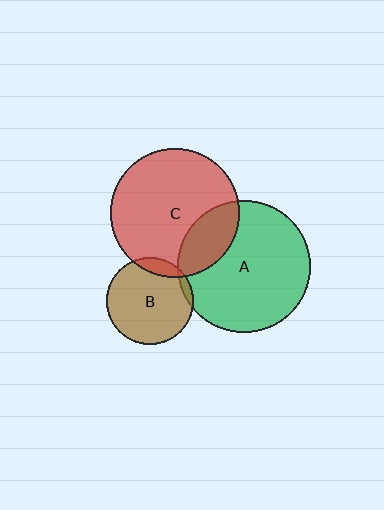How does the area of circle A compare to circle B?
Approximately 2.3 times.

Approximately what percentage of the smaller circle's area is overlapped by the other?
Approximately 5%.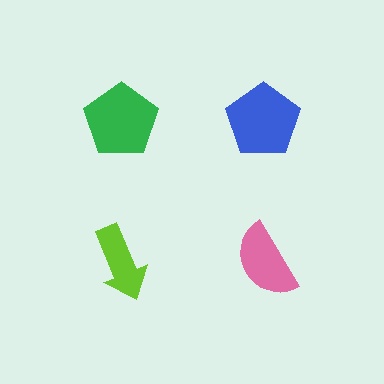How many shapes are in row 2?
2 shapes.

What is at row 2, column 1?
A lime arrow.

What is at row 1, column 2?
A blue pentagon.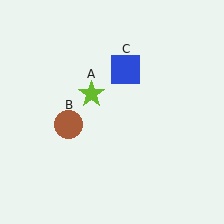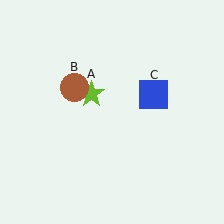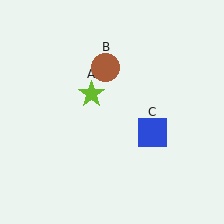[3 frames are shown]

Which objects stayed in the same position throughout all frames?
Lime star (object A) remained stationary.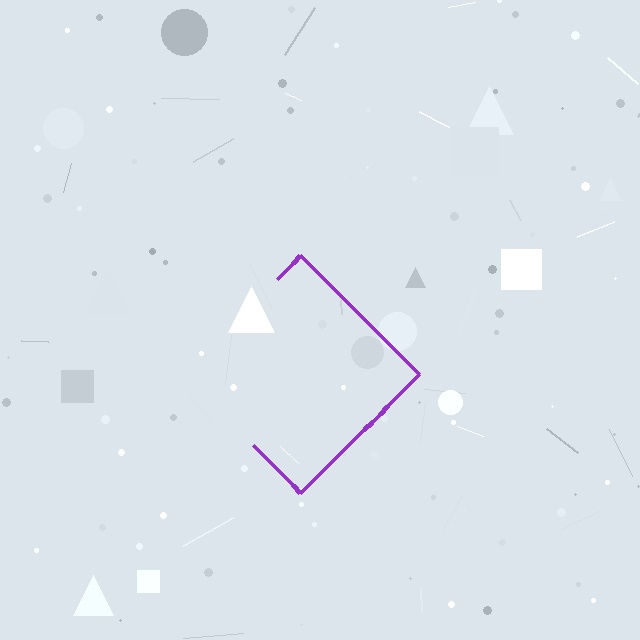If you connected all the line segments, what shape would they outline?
They would outline a diamond.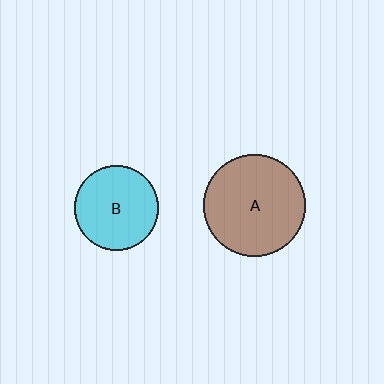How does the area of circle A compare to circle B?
Approximately 1.5 times.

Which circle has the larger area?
Circle A (brown).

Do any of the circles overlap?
No, none of the circles overlap.